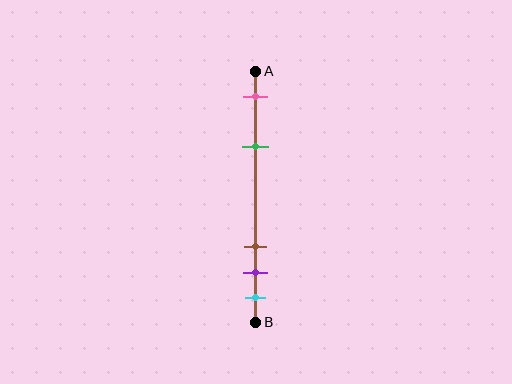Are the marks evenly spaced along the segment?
No, the marks are not evenly spaced.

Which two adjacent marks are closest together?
The purple and cyan marks are the closest adjacent pair.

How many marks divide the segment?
There are 5 marks dividing the segment.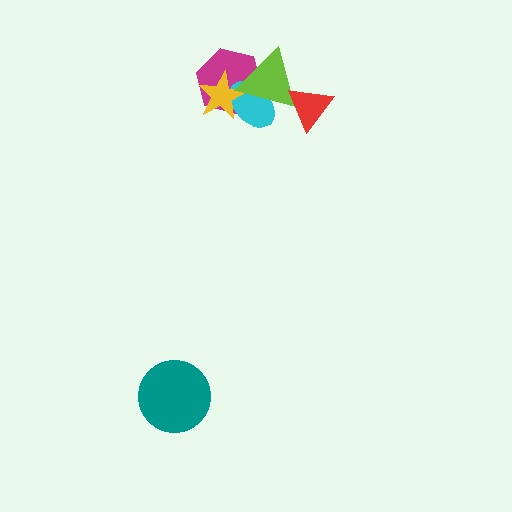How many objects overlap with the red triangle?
1 object overlaps with the red triangle.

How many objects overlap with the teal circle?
0 objects overlap with the teal circle.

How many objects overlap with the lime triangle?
4 objects overlap with the lime triangle.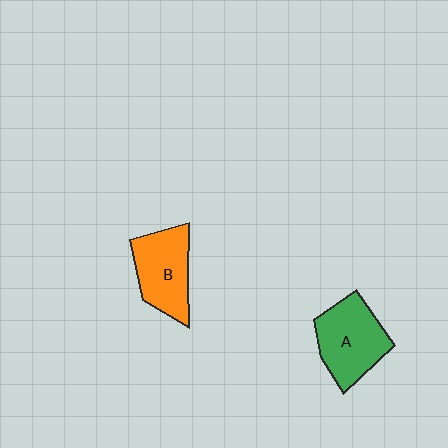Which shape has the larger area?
Shape A (green).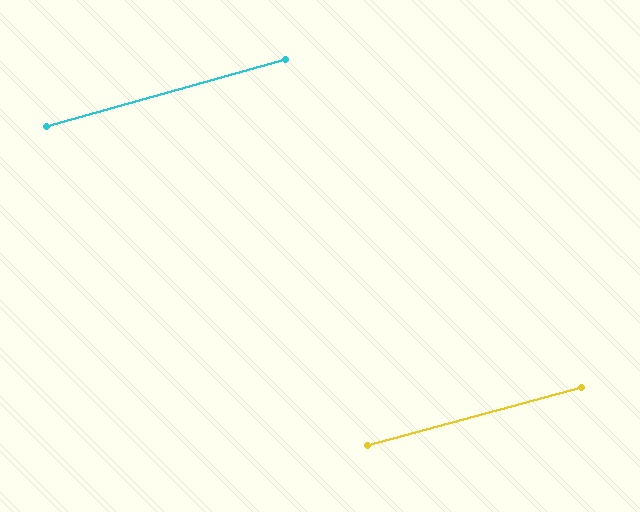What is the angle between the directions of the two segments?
Approximately 1 degree.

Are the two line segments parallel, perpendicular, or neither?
Parallel — their directions differ by only 0.5°.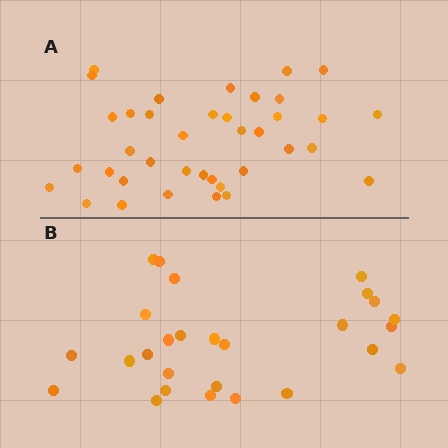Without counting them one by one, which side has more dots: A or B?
Region A (the top region) has more dots.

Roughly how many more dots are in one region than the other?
Region A has roughly 12 or so more dots than region B.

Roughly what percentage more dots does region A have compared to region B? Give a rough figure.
About 40% more.